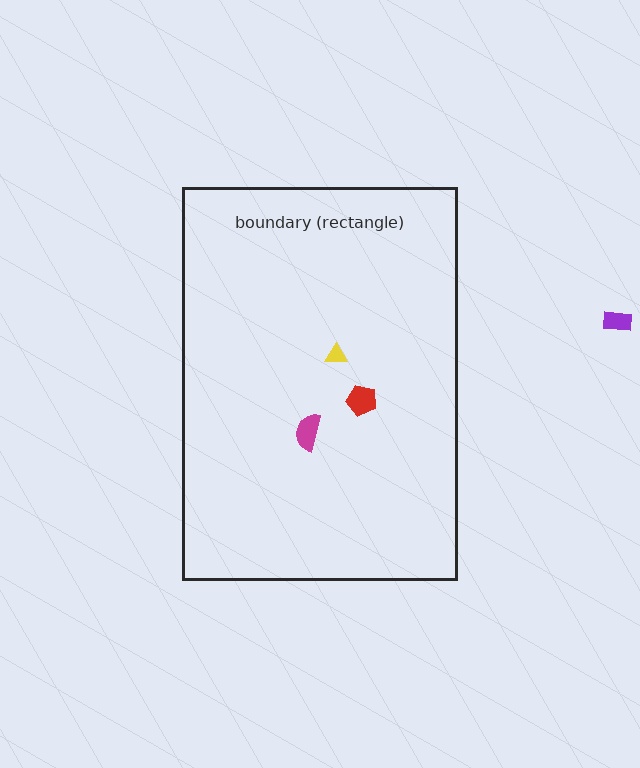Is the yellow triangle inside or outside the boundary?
Inside.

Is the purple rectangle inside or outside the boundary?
Outside.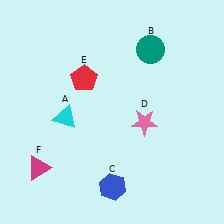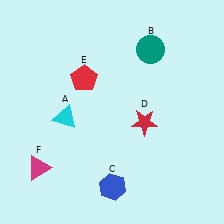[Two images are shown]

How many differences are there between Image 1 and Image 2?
There is 1 difference between the two images.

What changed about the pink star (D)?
In Image 1, D is pink. In Image 2, it changed to red.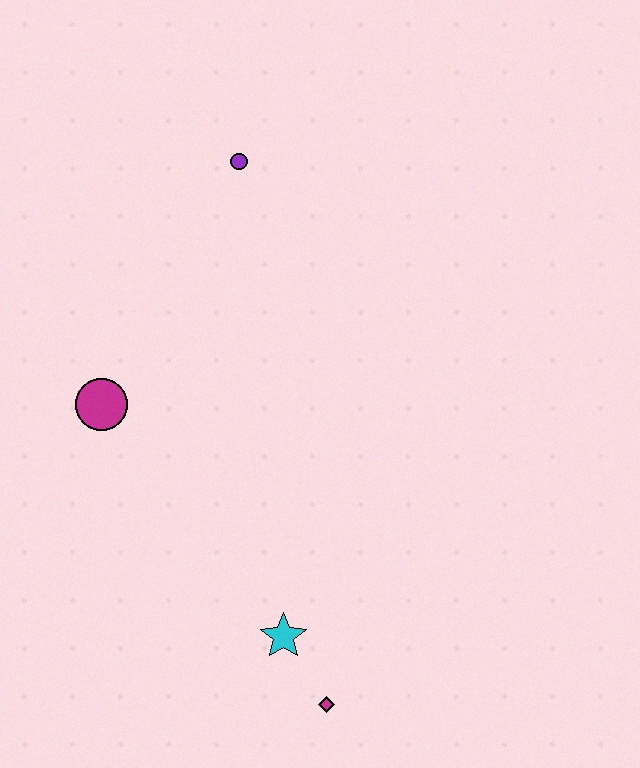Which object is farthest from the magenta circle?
The magenta diamond is farthest from the magenta circle.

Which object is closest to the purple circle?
The magenta circle is closest to the purple circle.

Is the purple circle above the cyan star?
Yes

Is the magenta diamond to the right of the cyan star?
Yes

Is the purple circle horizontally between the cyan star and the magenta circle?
Yes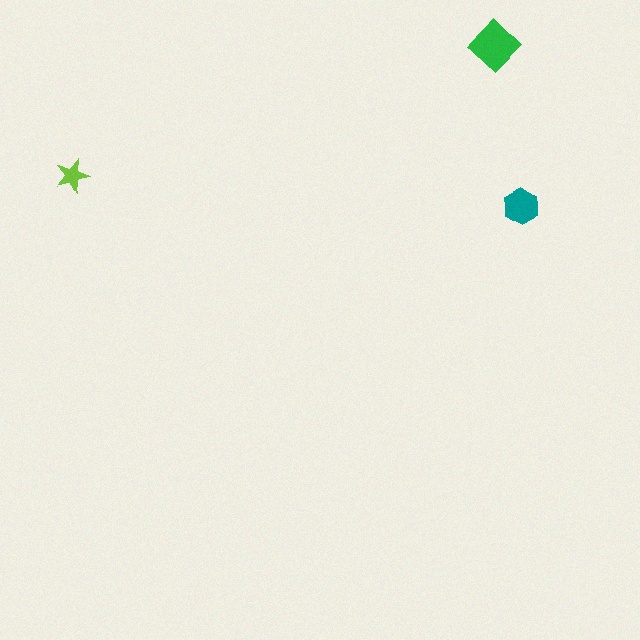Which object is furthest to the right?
The teal hexagon is rightmost.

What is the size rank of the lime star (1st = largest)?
3rd.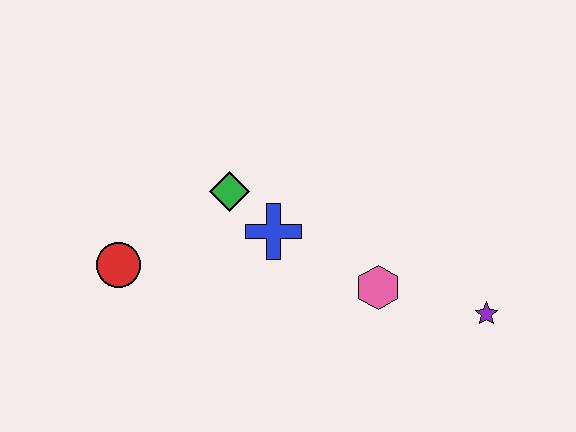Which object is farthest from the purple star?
The red circle is farthest from the purple star.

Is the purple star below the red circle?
Yes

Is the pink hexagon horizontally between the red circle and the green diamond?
No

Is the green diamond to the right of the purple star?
No